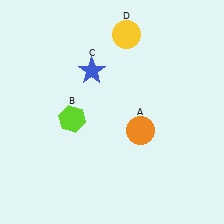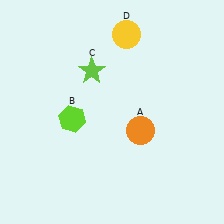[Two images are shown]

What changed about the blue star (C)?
In Image 1, C is blue. In Image 2, it changed to lime.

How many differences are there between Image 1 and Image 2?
There is 1 difference between the two images.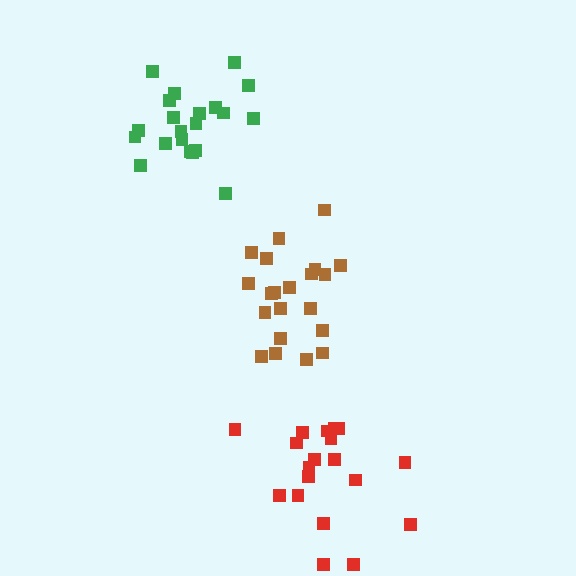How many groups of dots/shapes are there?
There are 3 groups.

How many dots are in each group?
Group 1: 21 dots, Group 2: 19 dots, Group 3: 21 dots (61 total).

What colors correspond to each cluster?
The clusters are colored: brown, red, green.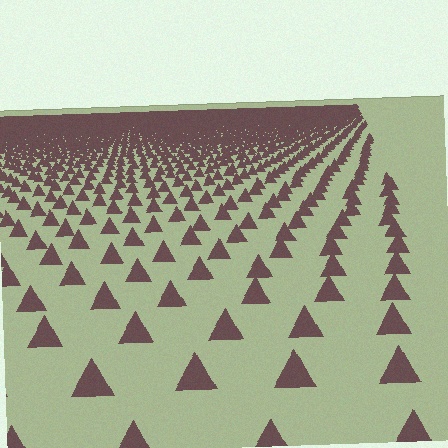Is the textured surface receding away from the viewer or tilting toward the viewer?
The surface is receding away from the viewer. Texture elements get smaller and denser toward the top.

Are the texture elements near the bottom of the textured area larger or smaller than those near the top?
Larger. Near the bottom, elements are closer to the viewer and appear at a bigger on-screen size.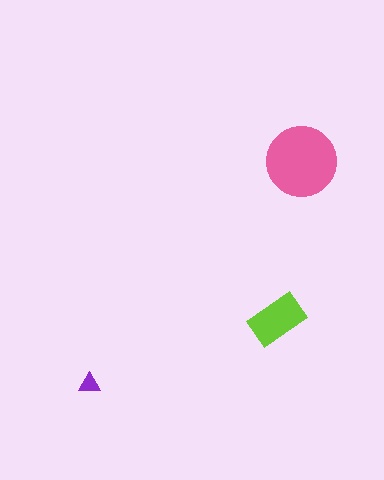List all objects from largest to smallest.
The pink circle, the lime rectangle, the purple triangle.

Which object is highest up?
The pink circle is topmost.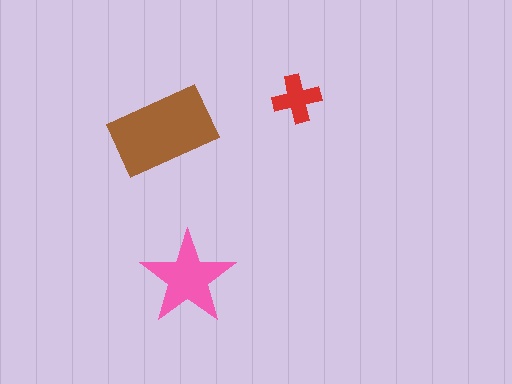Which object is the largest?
The brown rectangle.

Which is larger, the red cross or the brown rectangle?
The brown rectangle.